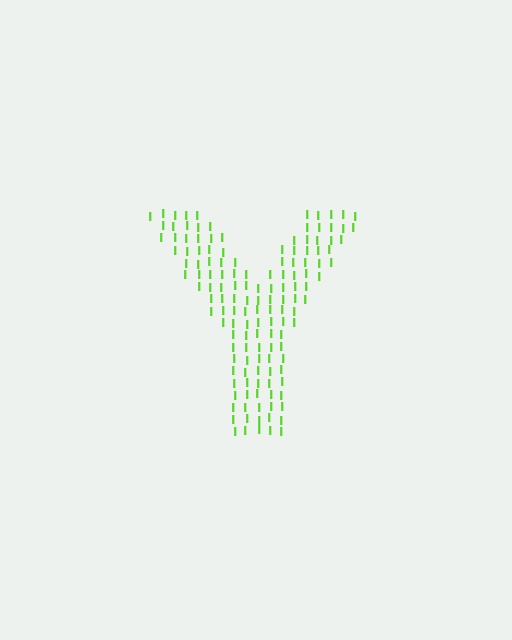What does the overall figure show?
The overall figure shows the letter Y.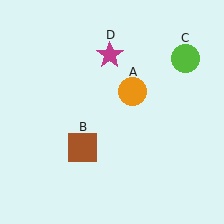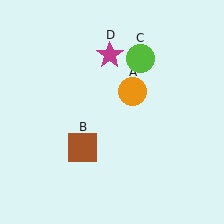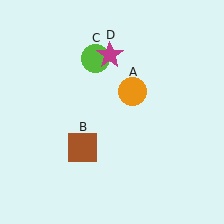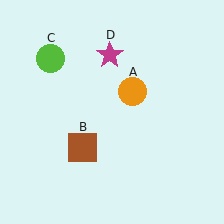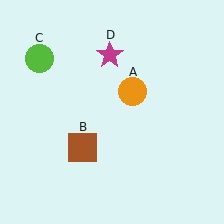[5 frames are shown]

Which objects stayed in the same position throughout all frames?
Orange circle (object A) and brown square (object B) and magenta star (object D) remained stationary.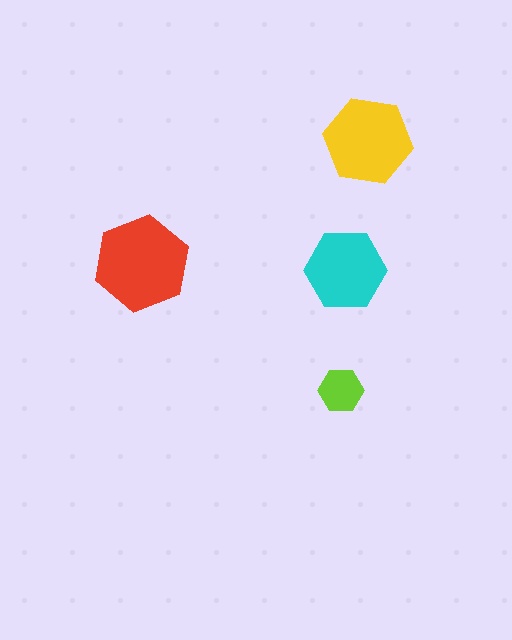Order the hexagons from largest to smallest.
the red one, the yellow one, the cyan one, the lime one.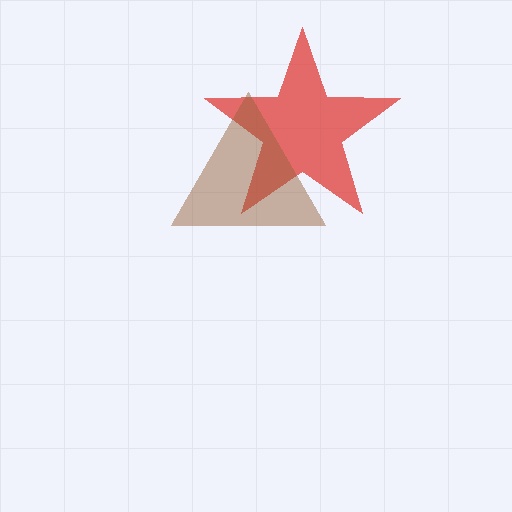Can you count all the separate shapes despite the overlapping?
Yes, there are 2 separate shapes.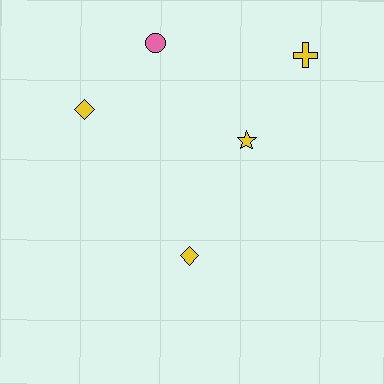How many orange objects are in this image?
There are no orange objects.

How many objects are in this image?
There are 5 objects.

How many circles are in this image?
There is 1 circle.